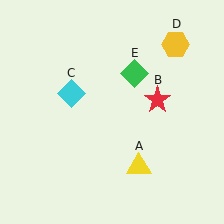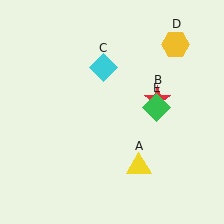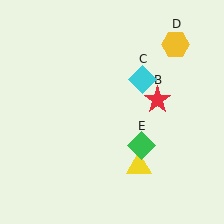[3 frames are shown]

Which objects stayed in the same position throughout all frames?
Yellow triangle (object A) and red star (object B) and yellow hexagon (object D) remained stationary.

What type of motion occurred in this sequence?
The cyan diamond (object C), green diamond (object E) rotated clockwise around the center of the scene.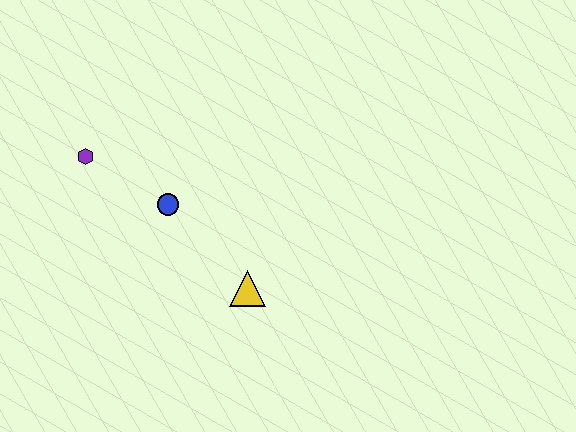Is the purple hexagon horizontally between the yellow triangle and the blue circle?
No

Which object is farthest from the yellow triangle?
The purple hexagon is farthest from the yellow triangle.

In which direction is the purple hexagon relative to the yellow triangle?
The purple hexagon is to the left of the yellow triangle.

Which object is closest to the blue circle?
The purple hexagon is closest to the blue circle.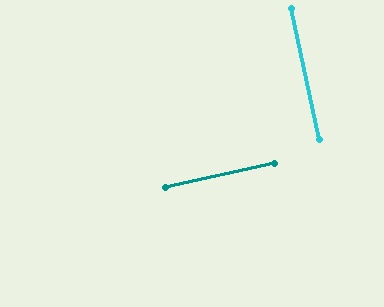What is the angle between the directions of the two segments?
Approximately 89 degrees.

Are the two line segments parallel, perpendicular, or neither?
Perpendicular — they meet at approximately 89°.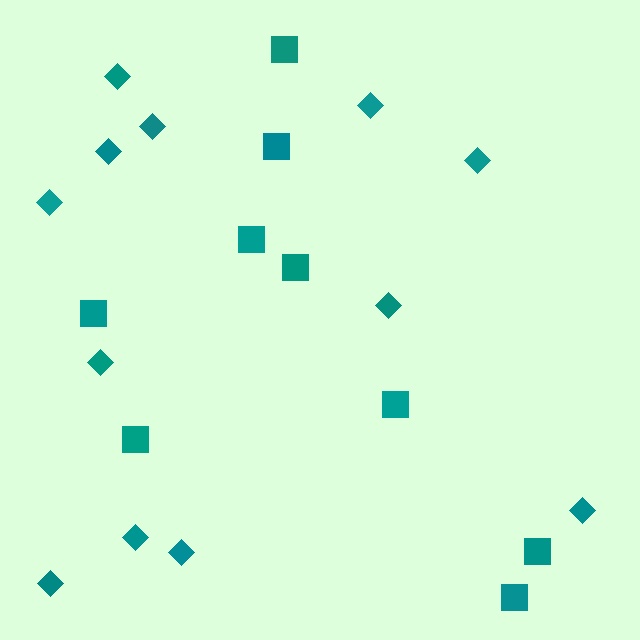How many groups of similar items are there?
There are 2 groups: one group of squares (9) and one group of diamonds (12).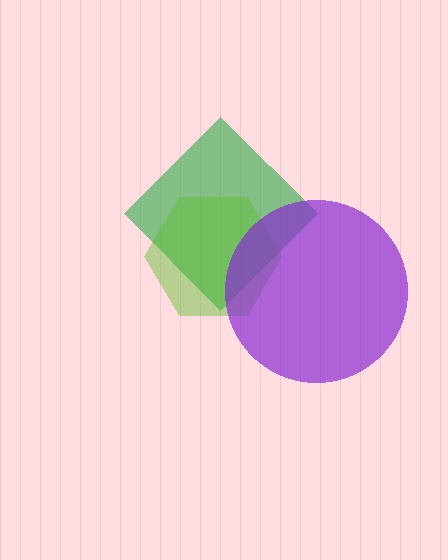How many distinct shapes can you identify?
There are 3 distinct shapes: a green diamond, a lime hexagon, a purple circle.